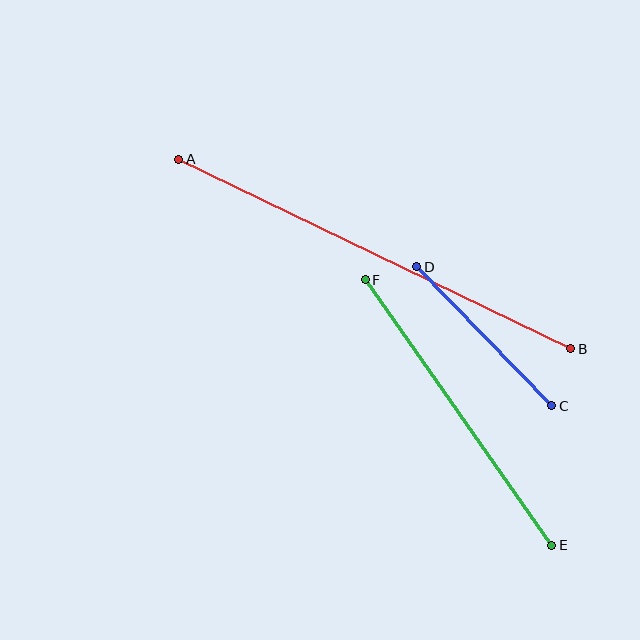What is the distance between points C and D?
The distance is approximately 194 pixels.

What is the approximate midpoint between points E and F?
The midpoint is at approximately (459, 413) pixels.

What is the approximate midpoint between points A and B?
The midpoint is at approximately (375, 254) pixels.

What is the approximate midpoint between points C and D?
The midpoint is at approximately (484, 336) pixels.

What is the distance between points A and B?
The distance is approximately 436 pixels.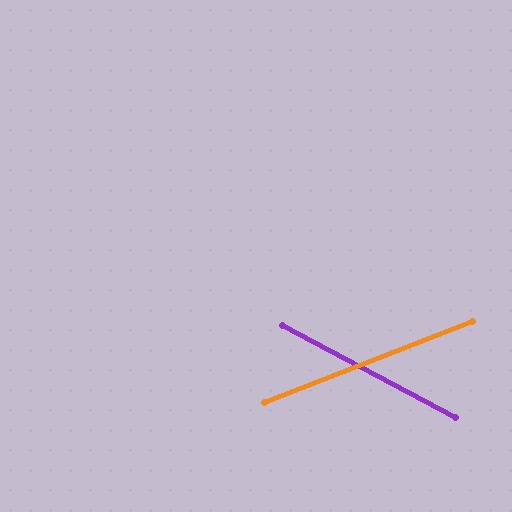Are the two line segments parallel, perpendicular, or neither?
Neither parallel nor perpendicular — they differ by about 49°.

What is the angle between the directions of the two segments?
Approximately 49 degrees.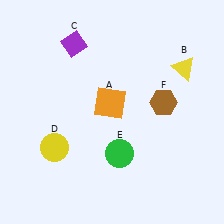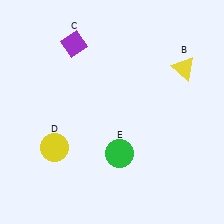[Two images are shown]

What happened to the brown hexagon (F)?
The brown hexagon (F) was removed in Image 2. It was in the top-right area of Image 1.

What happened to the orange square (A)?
The orange square (A) was removed in Image 2. It was in the top-left area of Image 1.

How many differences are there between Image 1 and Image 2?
There are 2 differences between the two images.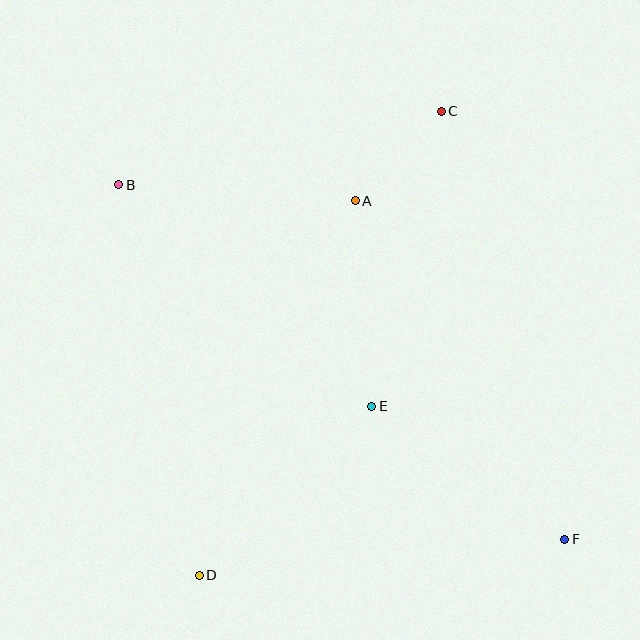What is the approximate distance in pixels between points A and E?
The distance between A and E is approximately 206 pixels.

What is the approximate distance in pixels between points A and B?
The distance between A and B is approximately 237 pixels.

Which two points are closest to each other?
Points A and C are closest to each other.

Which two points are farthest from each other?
Points B and F are farthest from each other.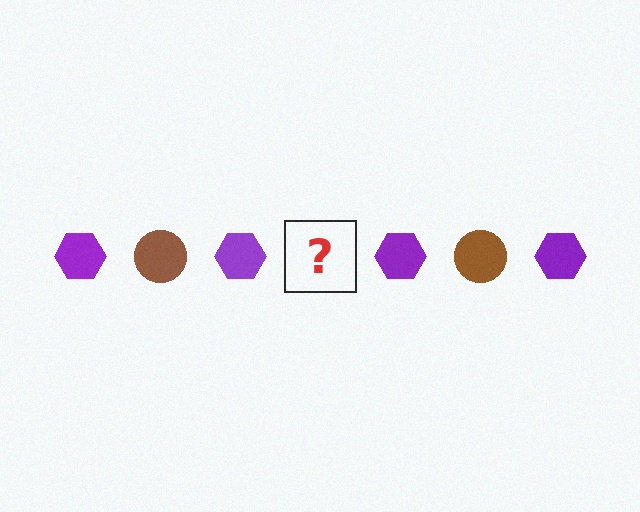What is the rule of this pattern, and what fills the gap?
The rule is that the pattern alternates between purple hexagon and brown circle. The gap should be filled with a brown circle.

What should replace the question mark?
The question mark should be replaced with a brown circle.